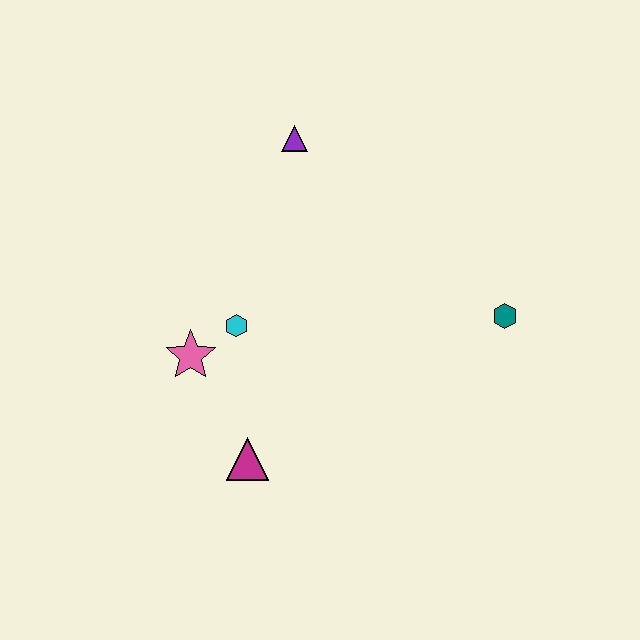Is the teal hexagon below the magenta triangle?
No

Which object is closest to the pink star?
The cyan hexagon is closest to the pink star.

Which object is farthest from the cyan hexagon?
The teal hexagon is farthest from the cyan hexagon.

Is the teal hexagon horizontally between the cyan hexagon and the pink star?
No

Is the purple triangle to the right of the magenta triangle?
Yes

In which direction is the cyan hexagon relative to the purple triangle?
The cyan hexagon is below the purple triangle.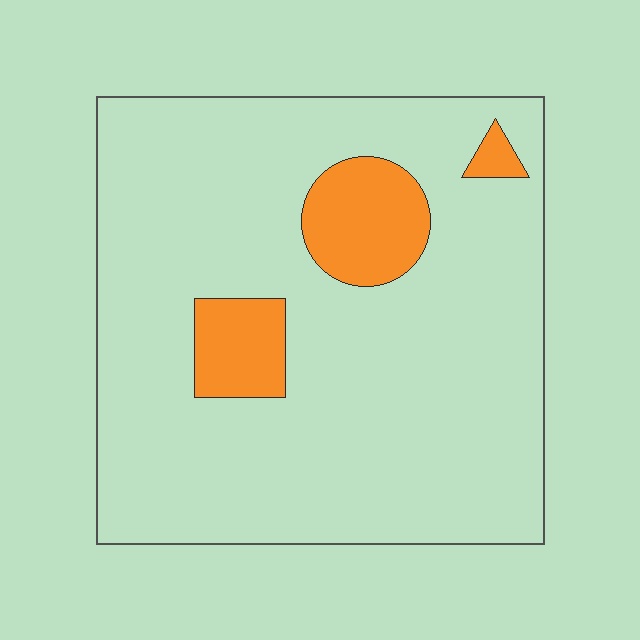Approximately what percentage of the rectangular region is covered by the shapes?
Approximately 10%.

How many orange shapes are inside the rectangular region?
3.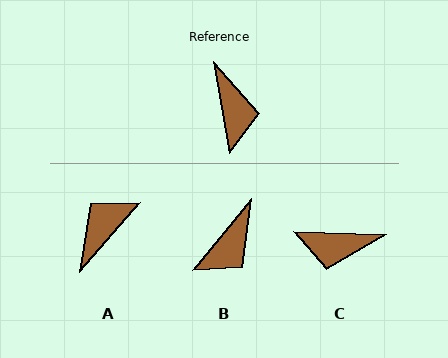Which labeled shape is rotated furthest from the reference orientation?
A, about 129 degrees away.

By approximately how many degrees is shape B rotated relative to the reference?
Approximately 49 degrees clockwise.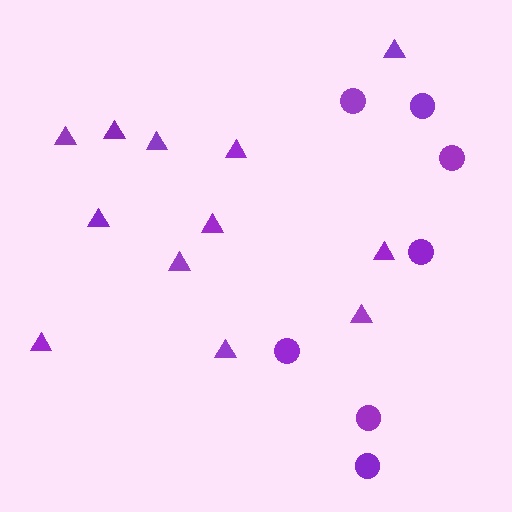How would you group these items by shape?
There are 2 groups: one group of circles (7) and one group of triangles (12).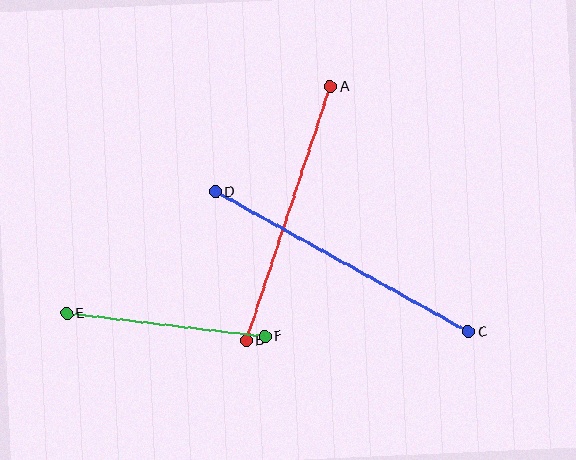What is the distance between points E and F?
The distance is approximately 199 pixels.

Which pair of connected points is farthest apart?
Points C and D are farthest apart.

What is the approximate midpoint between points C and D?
The midpoint is at approximately (342, 262) pixels.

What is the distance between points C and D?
The distance is approximately 289 pixels.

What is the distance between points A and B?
The distance is approximately 267 pixels.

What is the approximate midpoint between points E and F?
The midpoint is at approximately (166, 325) pixels.